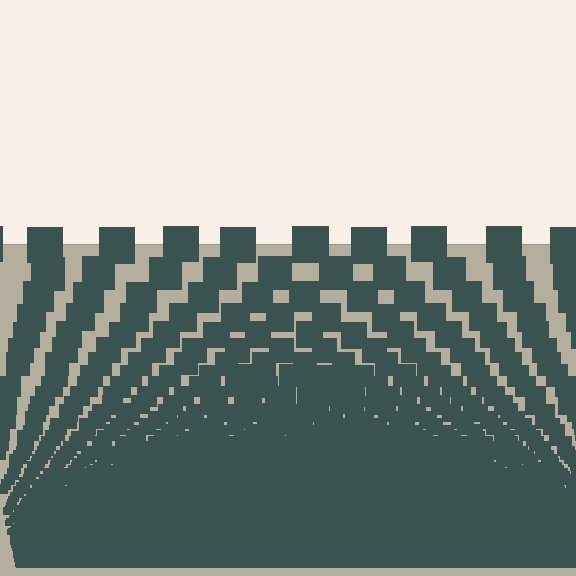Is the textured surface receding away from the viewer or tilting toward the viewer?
The surface appears to tilt toward the viewer. Texture elements get larger and sparser toward the top.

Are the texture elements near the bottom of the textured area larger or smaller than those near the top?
Smaller. The gradient is inverted — elements near the bottom are smaller and denser.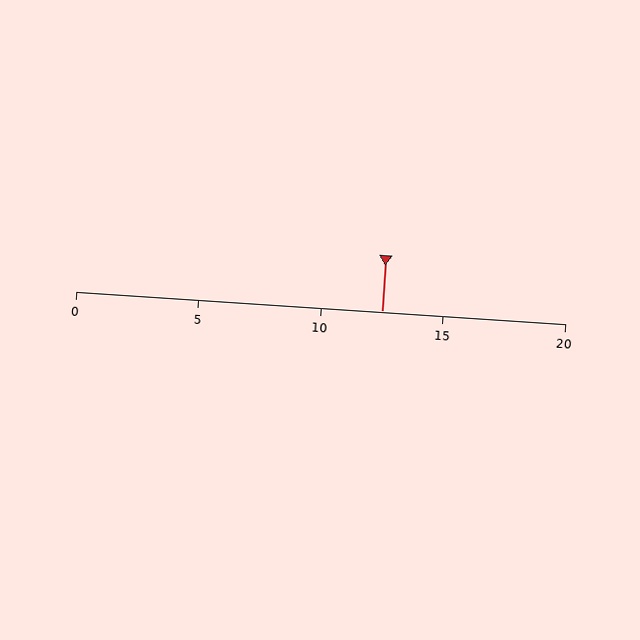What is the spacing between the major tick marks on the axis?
The major ticks are spaced 5 apart.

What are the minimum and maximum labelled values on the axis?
The axis runs from 0 to 20.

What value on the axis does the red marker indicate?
The marker indicates approximately 12.5.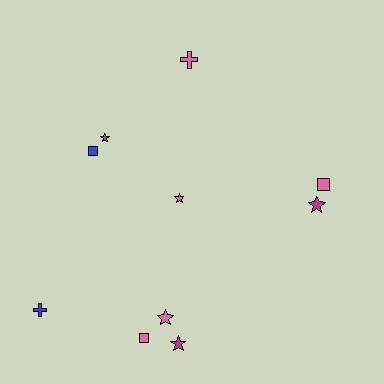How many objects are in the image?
There are 10 objects.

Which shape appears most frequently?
Star, with 5 objects.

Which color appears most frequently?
Pink, with 5 objects.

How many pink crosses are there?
There is 1 pink cross.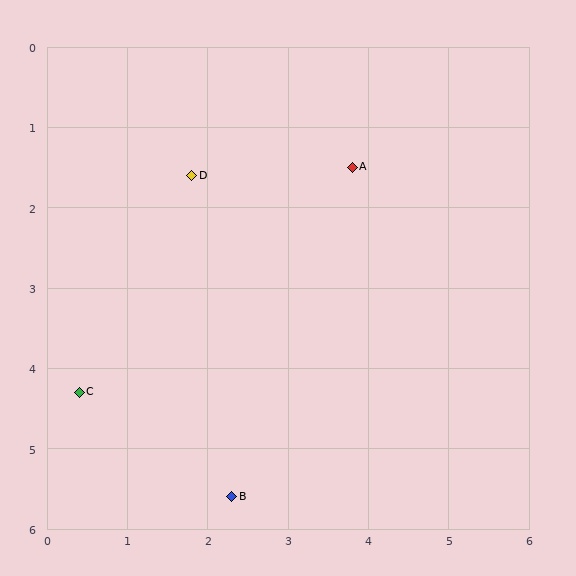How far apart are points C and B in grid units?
Points C and B are about 2.3 grid units apart.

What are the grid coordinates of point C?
Point C is at approximately (0.4, 4.3).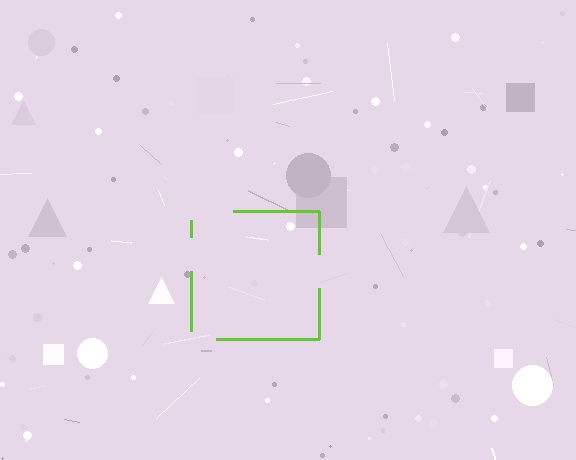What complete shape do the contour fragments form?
The contour fragments form a square.